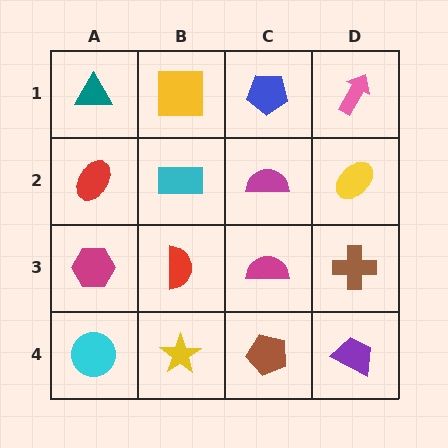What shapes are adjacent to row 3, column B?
A cyan rectangle (row 2, column B), a yellow star (row 4, column B), a magenta hexagon (row 3, column A), a magenta semicircle (row 3, column C).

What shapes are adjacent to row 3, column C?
A magenta semicircle (row 2, column C), a brown pentagon (row 4, column C), a red semicircle (row 3, column B), a brown cross (row 3, column D).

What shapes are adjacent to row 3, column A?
A red ellipse (row 2, column A), a cyan circle (row 4, column A), a red semicircle (row 3, column B).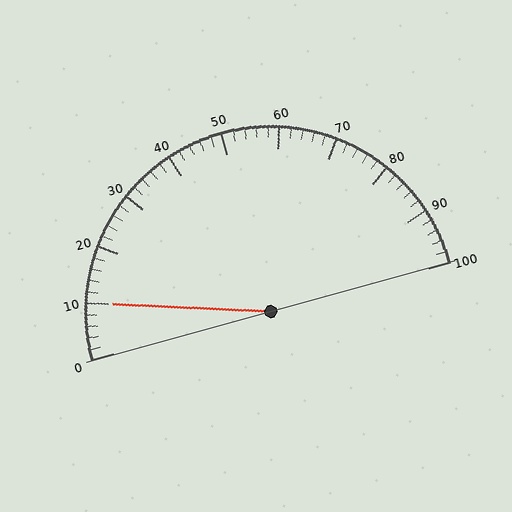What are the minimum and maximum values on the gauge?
The gauge ranges from 0 to 100.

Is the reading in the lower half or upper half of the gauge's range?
The reading is in the lower half of the range (0 to 100).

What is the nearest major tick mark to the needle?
The nearest major tick mark is 10.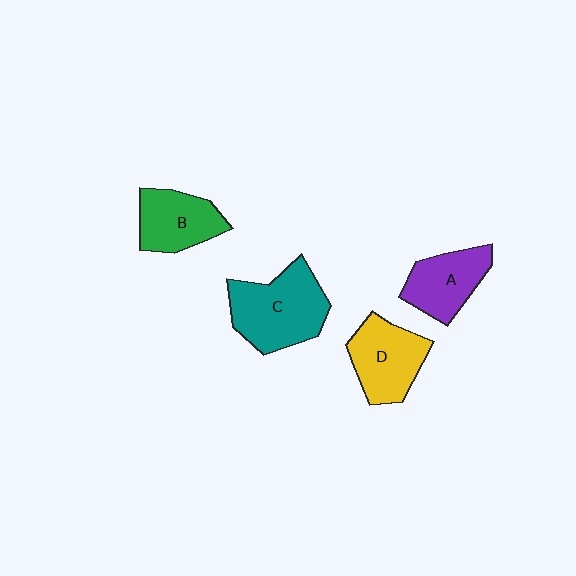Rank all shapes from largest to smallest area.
From largest to smallest: C (teal), D (yellow), B (green), A (purple).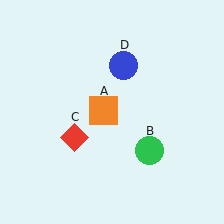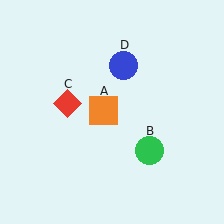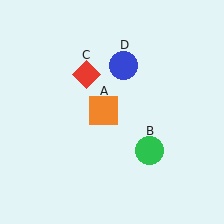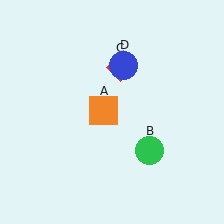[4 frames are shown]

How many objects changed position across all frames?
1 object changed position: red diamond (object C).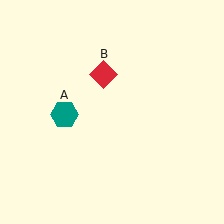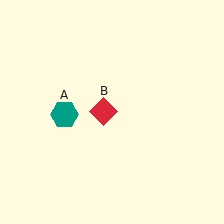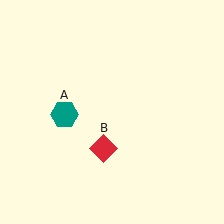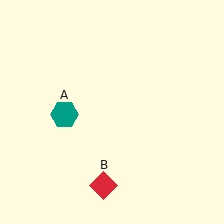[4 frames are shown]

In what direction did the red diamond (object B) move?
The red diamond (object B) moved down.